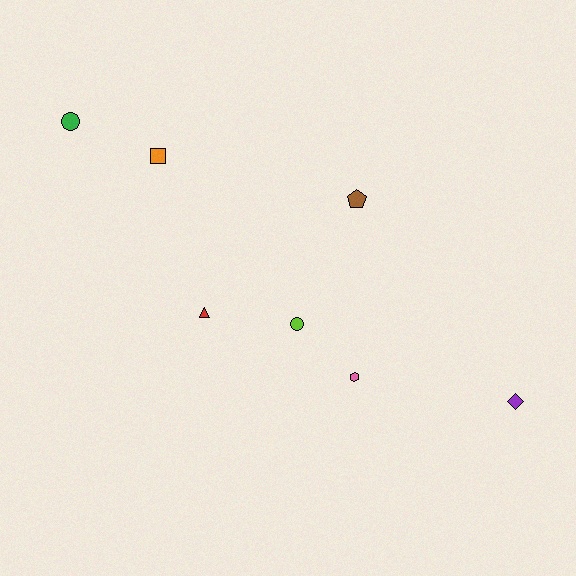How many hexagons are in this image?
There is 1 hexagon.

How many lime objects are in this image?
There is 1 lime object.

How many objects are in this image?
There are 7 objects.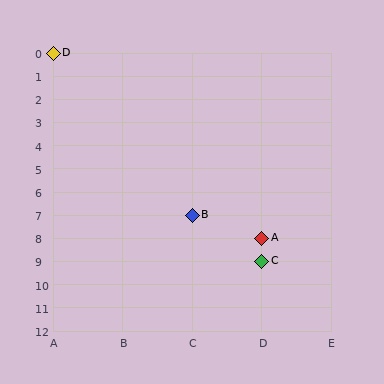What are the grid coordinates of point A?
Point A is at grid coordinates (D, 8).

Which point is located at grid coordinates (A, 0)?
Point D is at (A, 0).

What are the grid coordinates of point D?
Point D is at grid coordinates (A, 0).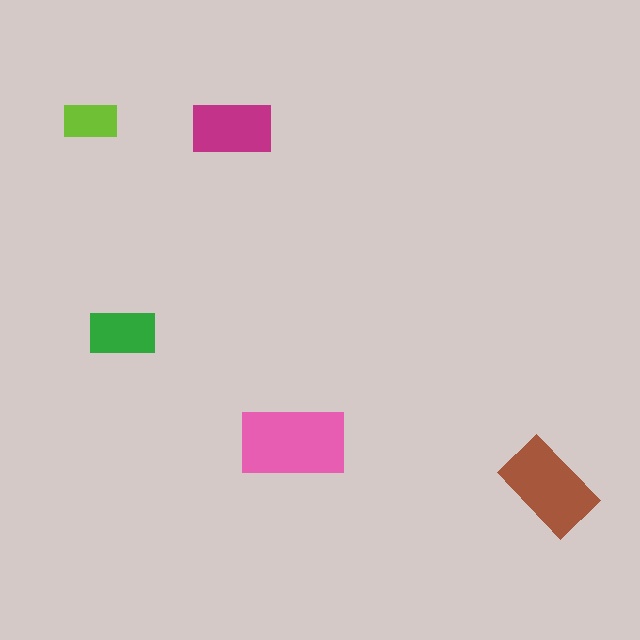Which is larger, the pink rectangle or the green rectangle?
The pink one.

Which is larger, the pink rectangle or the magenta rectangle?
The pink one.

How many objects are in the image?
There are 5 objects in the image.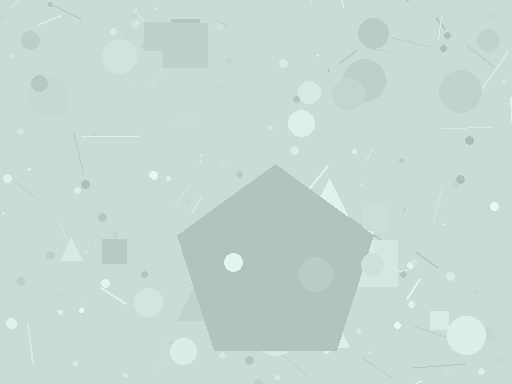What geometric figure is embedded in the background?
A pentagon is embedded in the background.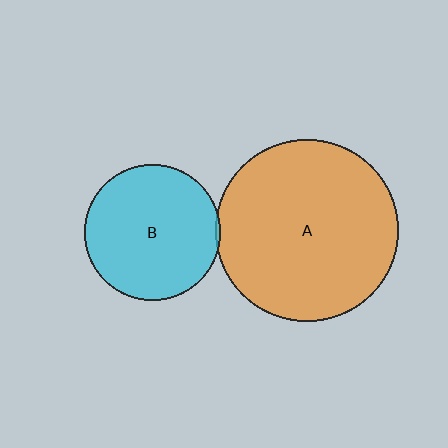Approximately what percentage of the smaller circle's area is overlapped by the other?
Approximately 5%.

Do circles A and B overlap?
Yes.